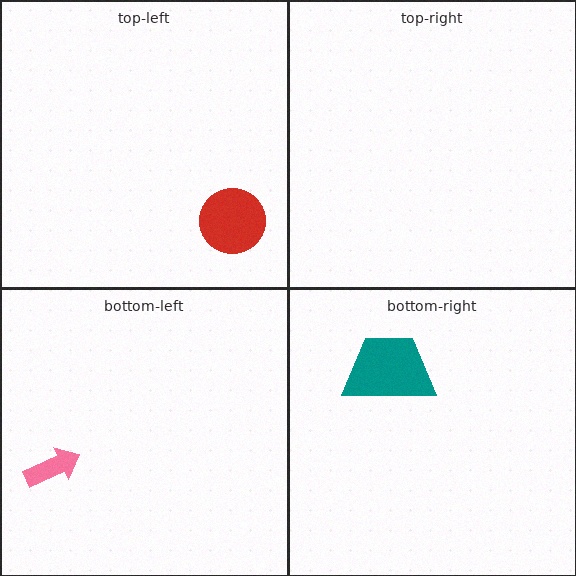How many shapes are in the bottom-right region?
1.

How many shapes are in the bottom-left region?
1.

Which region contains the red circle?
The top-left region.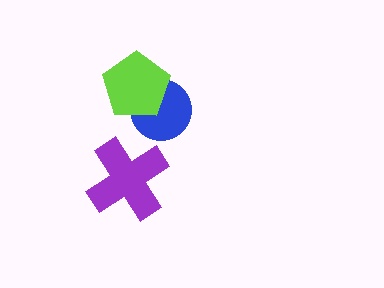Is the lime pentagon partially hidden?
No, no other shape covers it.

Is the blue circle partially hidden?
Yes, it is partially covered by another shape.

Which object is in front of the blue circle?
The lime pentagon is in front of the blue circle.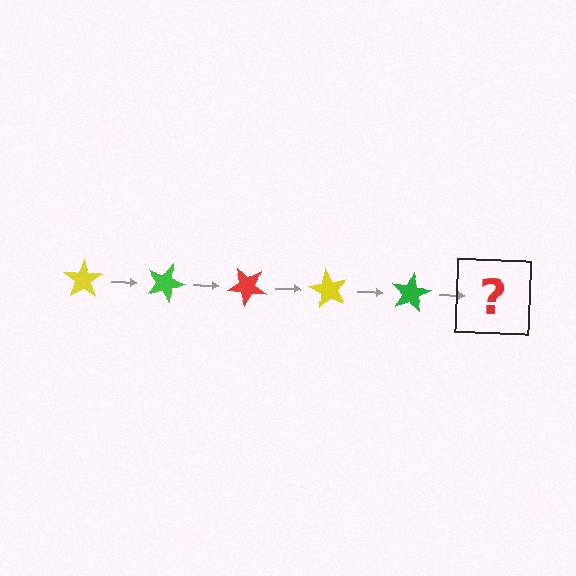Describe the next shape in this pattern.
It should be a red star, rotated 100 degrees from the start.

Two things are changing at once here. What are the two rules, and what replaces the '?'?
The two rules are that it rotates 20 degrees each step and the color cycles through yellow, green, and red. The '?' should be a red star, rotated 100 degrees from the start.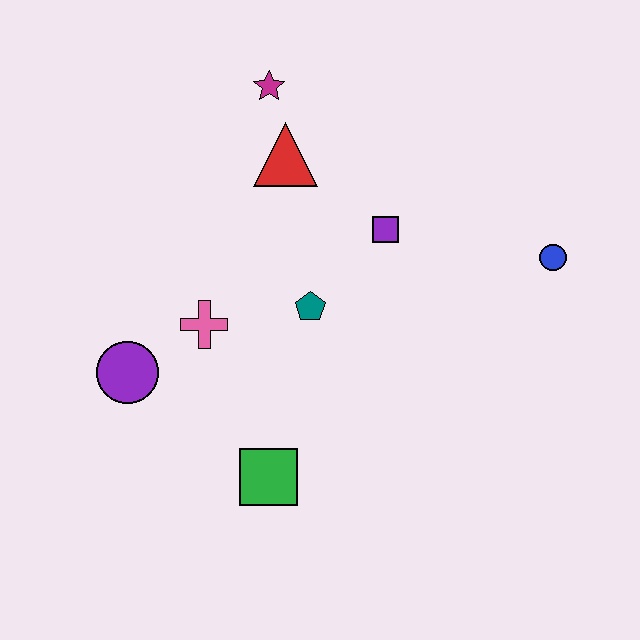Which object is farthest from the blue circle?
The purple circle is farthest from the blue circle.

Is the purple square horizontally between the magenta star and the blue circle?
Yes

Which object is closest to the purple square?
The teal pentagon is closest to the purple square.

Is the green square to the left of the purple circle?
No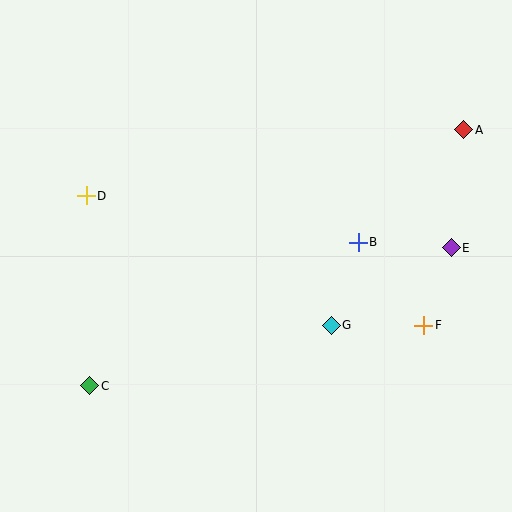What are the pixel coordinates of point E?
Point E is at (451, 248).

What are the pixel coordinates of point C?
Point C is at (90, 386).